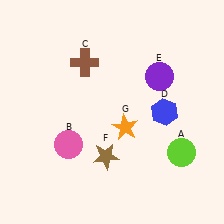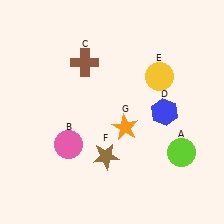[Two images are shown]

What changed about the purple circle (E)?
In Image 1, E is purple. In Image 2, it changed to yellow.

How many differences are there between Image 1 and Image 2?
There is 1 difference between the two images.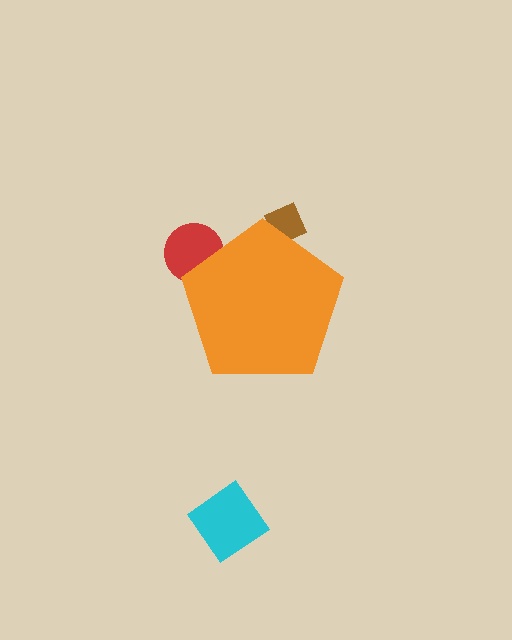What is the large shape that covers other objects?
An orange pentagon.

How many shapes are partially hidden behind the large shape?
2 shapes are partially hidden.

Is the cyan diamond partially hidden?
No, the cyan diamond is fully visible.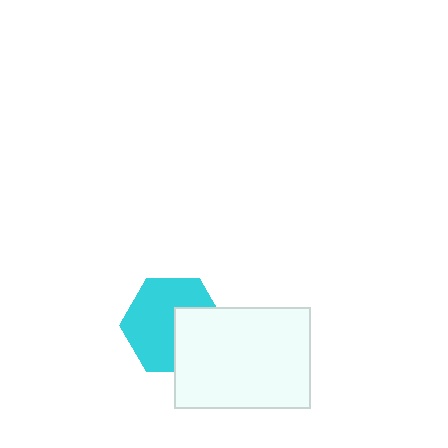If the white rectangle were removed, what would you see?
You would see the complete cyan hexagon.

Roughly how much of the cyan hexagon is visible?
About half of it is visible (roughly 64%).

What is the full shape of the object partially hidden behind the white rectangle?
The partially hidden object is a cyan hexagon.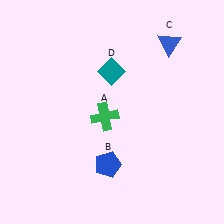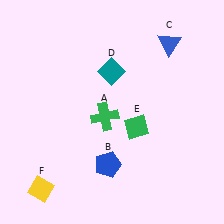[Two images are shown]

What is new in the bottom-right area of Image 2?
A green diamond (E) was added in the bottom-right area of Image 2.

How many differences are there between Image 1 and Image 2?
There are 2 differences between the two images.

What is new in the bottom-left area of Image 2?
A yellow diamond (F) was added in the bottom-left area of Image 2.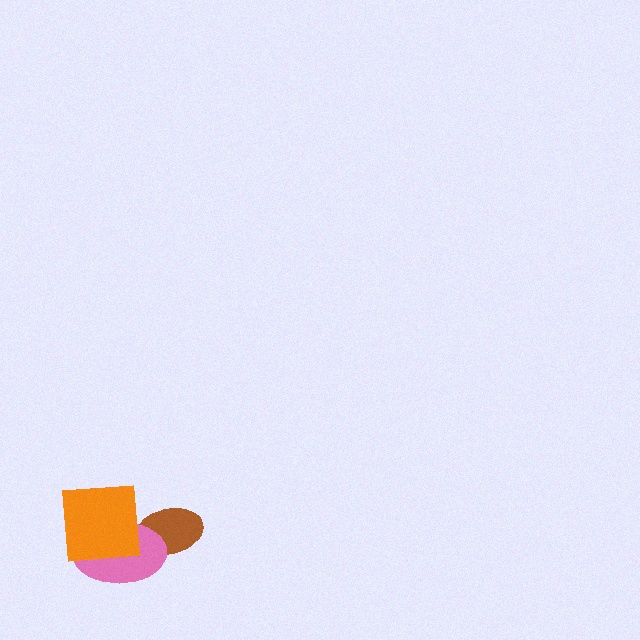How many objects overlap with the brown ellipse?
1 object overlaps with the brown ellipse.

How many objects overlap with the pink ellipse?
2 objects overlap with the pink ellipse.